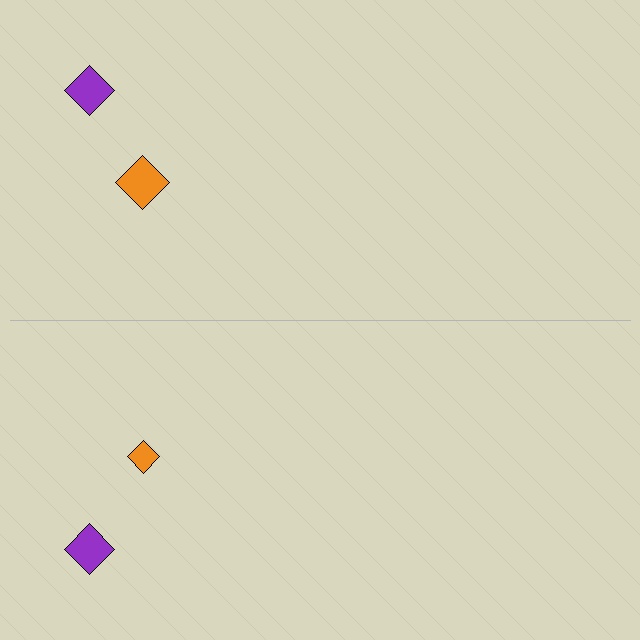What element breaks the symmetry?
The orange diamond on the bottom side has a different size than its mirror counterpart.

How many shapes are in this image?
There are 4 shapes in this image.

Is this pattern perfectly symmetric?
No, the pattern is not perfectly symmetric. The orange diamond on the bottom side has a different size than its mirror counterpart.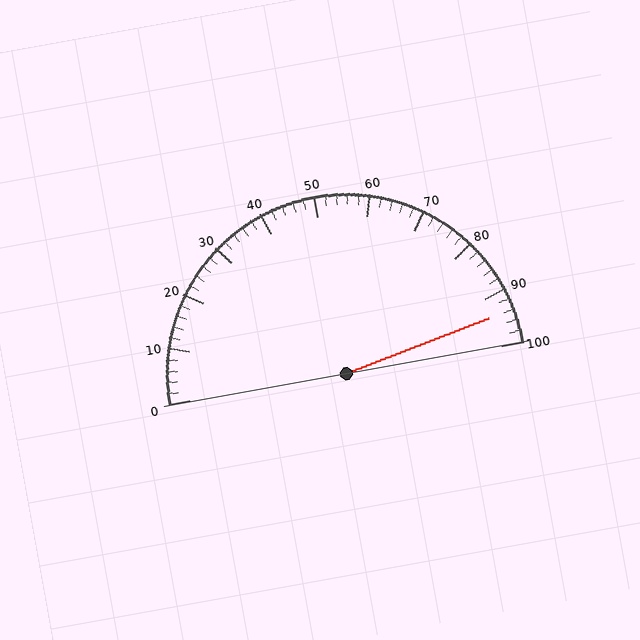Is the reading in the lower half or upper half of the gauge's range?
The reading is in the upper half of the range (0 to 100).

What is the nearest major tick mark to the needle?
The nearest major tick mark is 90.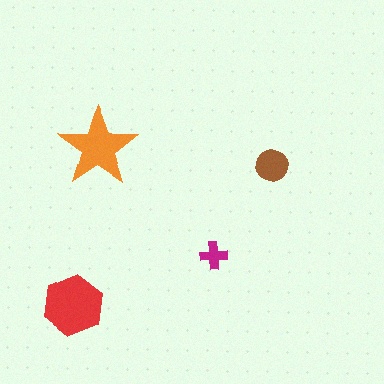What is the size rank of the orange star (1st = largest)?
2nd.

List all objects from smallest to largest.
The magenta cross, the brown circle, the orange star, the red hexagon.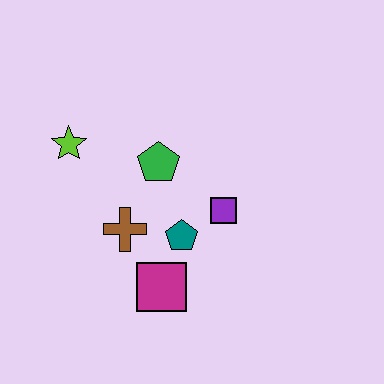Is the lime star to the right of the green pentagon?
No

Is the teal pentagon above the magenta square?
Yes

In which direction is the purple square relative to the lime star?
The purple square is to the right of the lime star.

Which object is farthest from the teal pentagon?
The lime star is farthest from the teal pentagon.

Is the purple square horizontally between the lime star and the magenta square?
No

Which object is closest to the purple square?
The teal pentagon is closest to the purple square.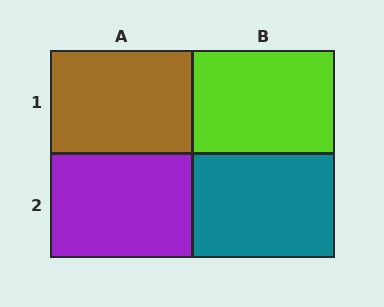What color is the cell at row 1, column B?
Lime.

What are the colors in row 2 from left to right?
Purple, teal.